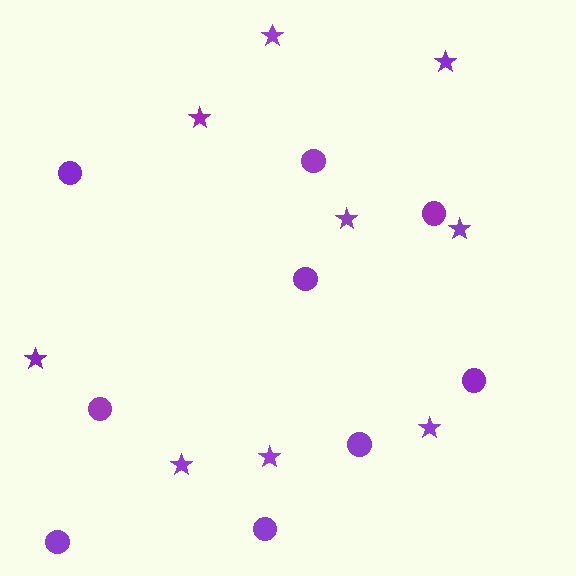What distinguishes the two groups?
There are 2 groups: one group of circles (9) and one group of stars (9).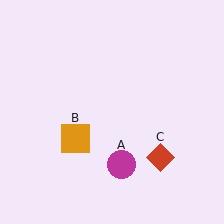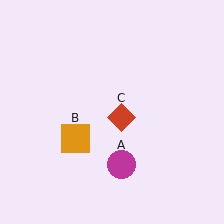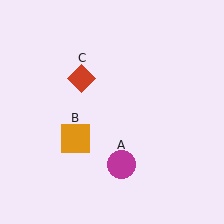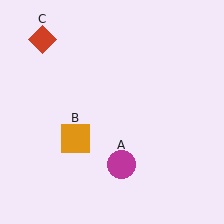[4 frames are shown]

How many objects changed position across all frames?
1 object changed position: red diamond (object C).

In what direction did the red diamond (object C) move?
The red diamond (object C) moved up and to the left.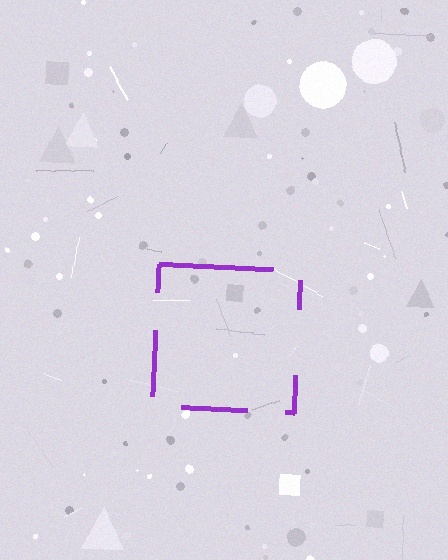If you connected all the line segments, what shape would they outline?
They would outline a square.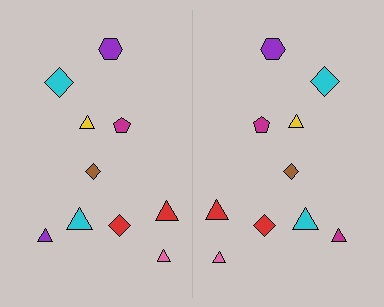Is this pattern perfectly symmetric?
No, the pattern is not perfectly symmetric. The magenta triangle on the right side breaks the symmetry — its mirror counterpart is purple.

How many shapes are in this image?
There are 20 shapes in this image.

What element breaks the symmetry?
The magenta triangle on the right side breaks the symmetry — its mirror counterpart is purple.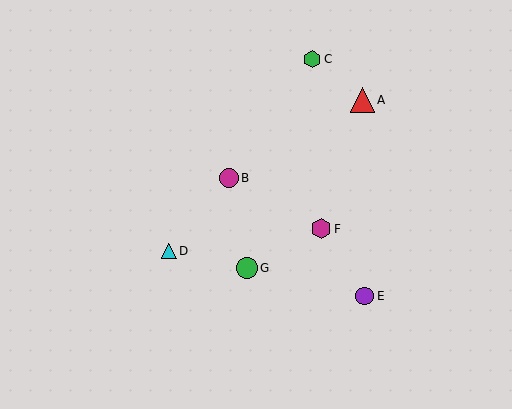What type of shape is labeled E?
Shape E is a purple circle.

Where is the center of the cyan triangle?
The center of the cyan triangle is at (169, 251).